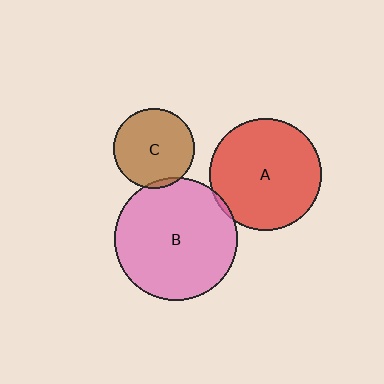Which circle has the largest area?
Circle B (pink).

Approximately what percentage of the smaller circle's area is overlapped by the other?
Approximately 5%.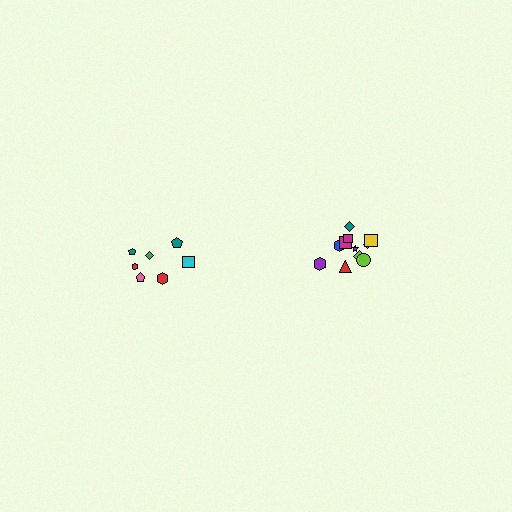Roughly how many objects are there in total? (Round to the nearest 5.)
Roughly 20 objects in total.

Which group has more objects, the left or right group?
The right group.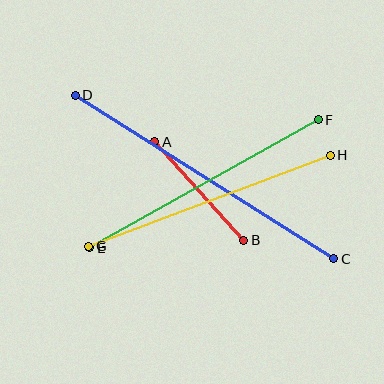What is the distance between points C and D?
The distance is approximately 306 pixels.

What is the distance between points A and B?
The distance is approximately 133 pixels.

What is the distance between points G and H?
The distance is approximately 258 pixels.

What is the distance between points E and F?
The distance is approximately 262 pixels.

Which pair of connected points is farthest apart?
Points C and D are farthest apart.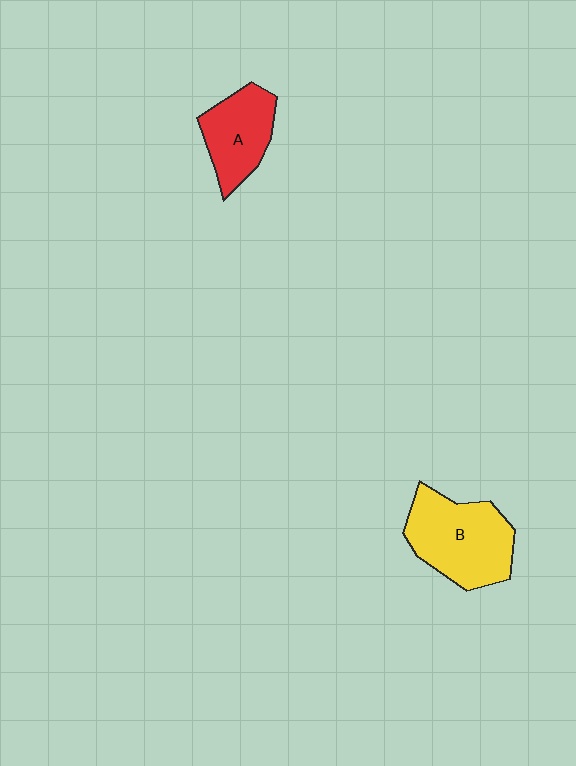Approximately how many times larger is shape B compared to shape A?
Approximately 1.4 times.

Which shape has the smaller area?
Shape A (red).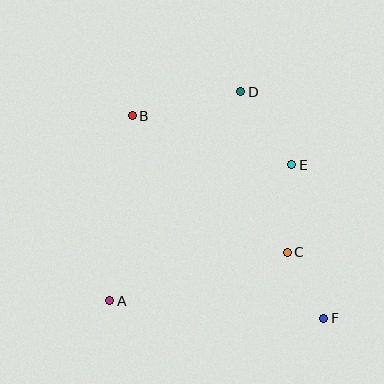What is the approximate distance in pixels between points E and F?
The distance between E and F is approximately 157 pixels.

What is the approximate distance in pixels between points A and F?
The distance between A and F is approximately 215 pixels.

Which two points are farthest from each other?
Points B and F are farthest from each other.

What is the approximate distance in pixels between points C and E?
The distance between C and E is approximately 87 pixels.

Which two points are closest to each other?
Points C and F are closest to each other.